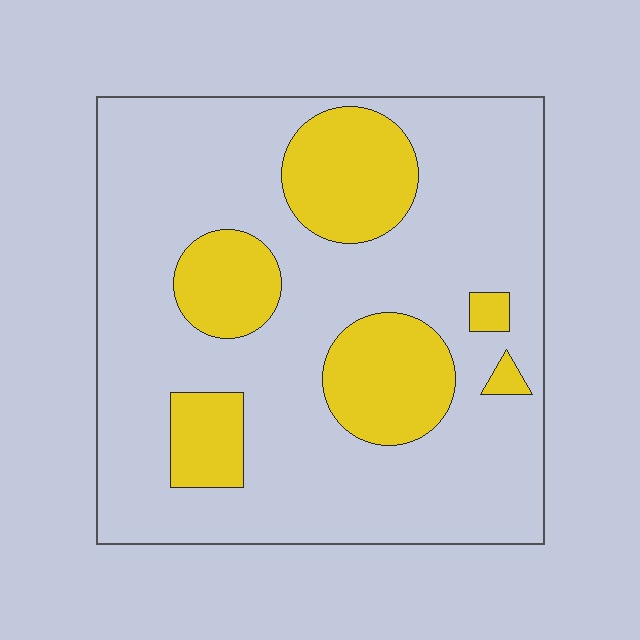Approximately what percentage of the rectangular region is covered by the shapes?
Approximately 25%.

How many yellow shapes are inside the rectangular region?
6.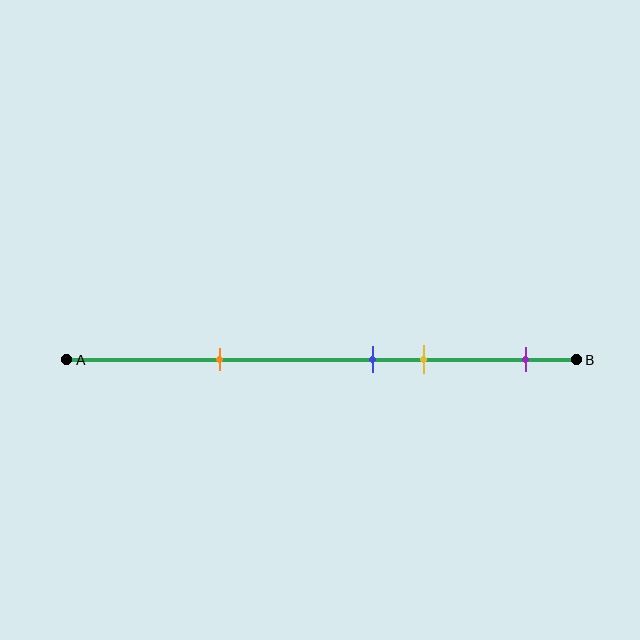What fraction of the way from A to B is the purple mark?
The purple mark is approximately 90% (0.9) of the way from A to B.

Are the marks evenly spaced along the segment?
No, the marks are not evenly spaced.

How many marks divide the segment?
There are 4 marks dividing the segment.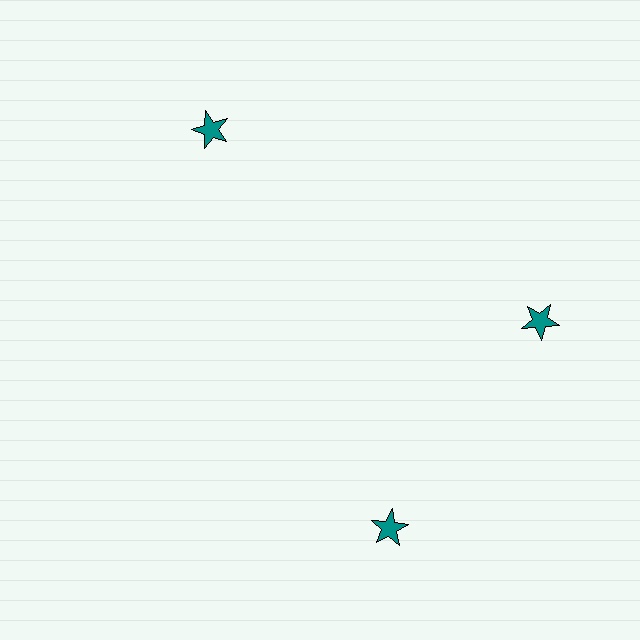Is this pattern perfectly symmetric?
No. The 3 teal stars are arranged in a ring, but one element near the 7 o'clock position is rotated out of alignment along the ring, breaking the 3-fold rotational symmetry.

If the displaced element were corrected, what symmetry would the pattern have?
It would have 3-fold rotational symmetry — the pattern would map onto itself every 120 degrees.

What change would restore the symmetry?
The symmetry would be restored by rotating it back into even spacing with its neighbors so that all 3 stars sit at equal angles and equal distance from the center.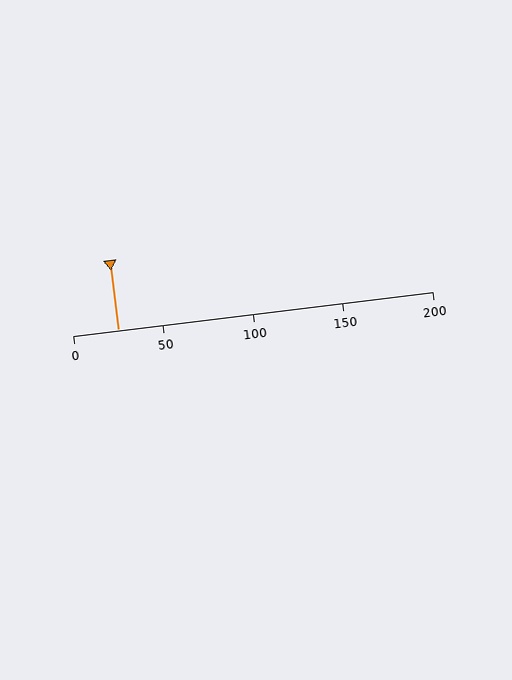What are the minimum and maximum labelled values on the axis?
The axis runs from 0 to 200.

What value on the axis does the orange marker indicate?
The marker indicates approximately 25.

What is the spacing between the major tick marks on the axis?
The major ticks are spaced 50 apart.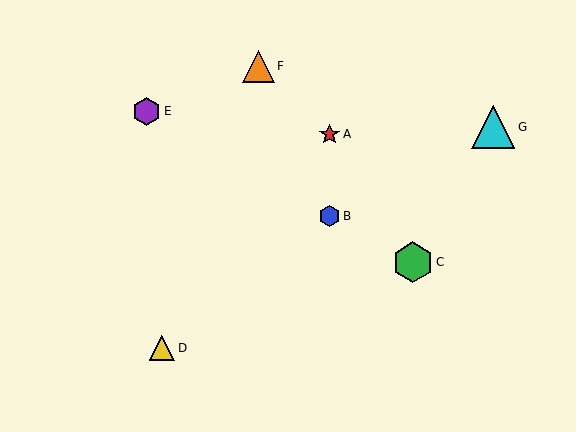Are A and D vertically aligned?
No, A is at x≈330 and D is at x≈162.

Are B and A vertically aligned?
Yes, both are at x≈330.